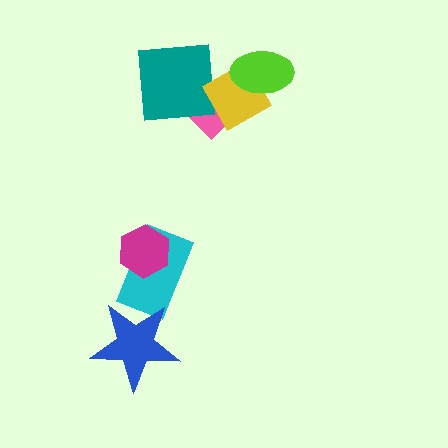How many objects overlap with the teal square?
1 object overlaps with the teal square.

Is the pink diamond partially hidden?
Yes, it is partially covered by another shape.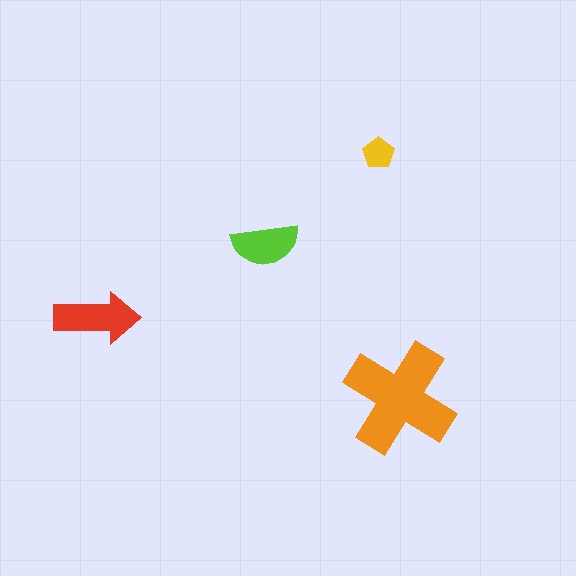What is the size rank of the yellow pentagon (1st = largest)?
4th.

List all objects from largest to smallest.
The orange cross, the red arrow, the lime semicircle, the yellow pentagon.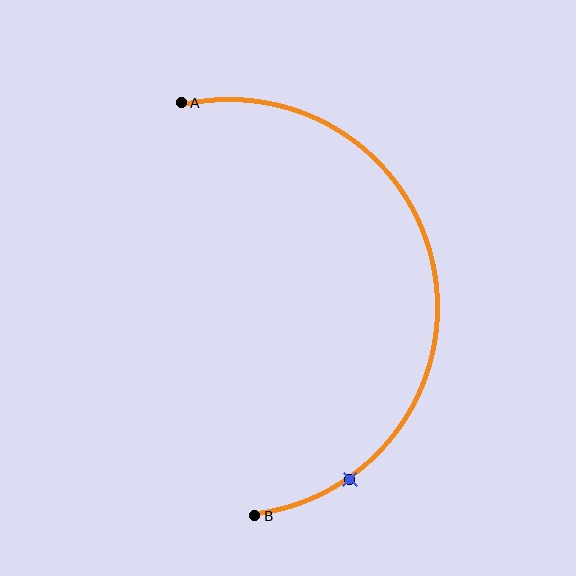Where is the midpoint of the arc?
The arc midpoint is the point on the curve farthest from the straight line joining A and B. It sits to the right of that line.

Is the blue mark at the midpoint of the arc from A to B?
No. The blue mark lies on the arc but is closer to endpoint B. The arc midpoint would be at the point on the curve equidistant along the arc from both A and B.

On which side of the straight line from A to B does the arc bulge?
The arc bulges to the right of the straight line connecting A and B.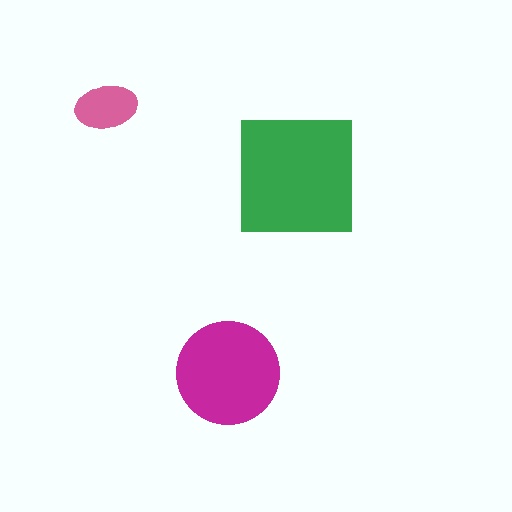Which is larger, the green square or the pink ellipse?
The green square.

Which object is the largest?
The green square.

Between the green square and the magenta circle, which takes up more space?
The green square.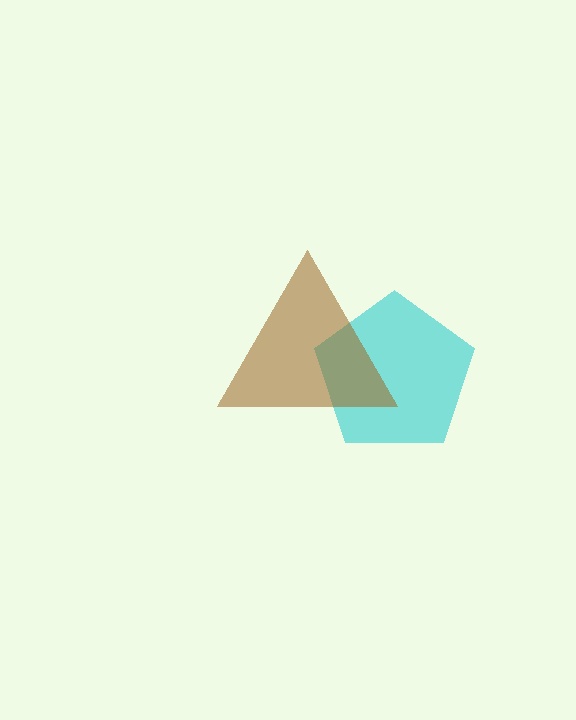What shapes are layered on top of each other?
The layered shapes are: a cyan pentagon, a brown triangle.